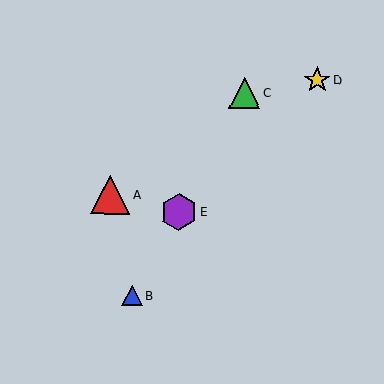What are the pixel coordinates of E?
Object E is at (179, 212).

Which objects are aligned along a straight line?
Objects B, C, E are aligned along a straight line.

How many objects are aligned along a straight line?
3 objects (B, C, E) are aligned along a straight line.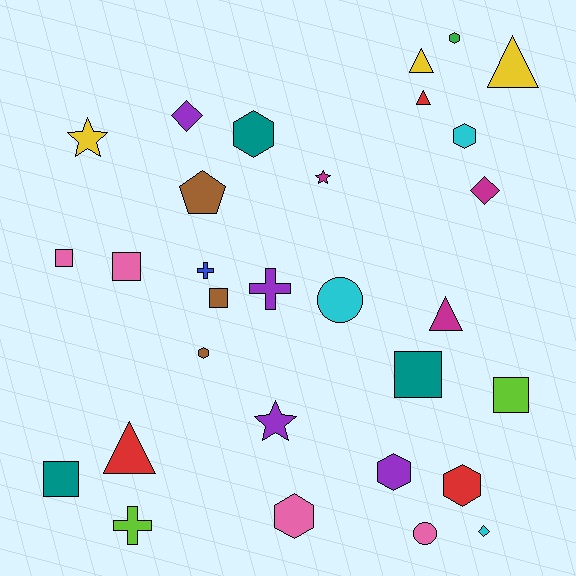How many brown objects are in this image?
There are 3 brown objects.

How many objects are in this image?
There are 30 objects.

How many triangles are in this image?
There are 5 triangles.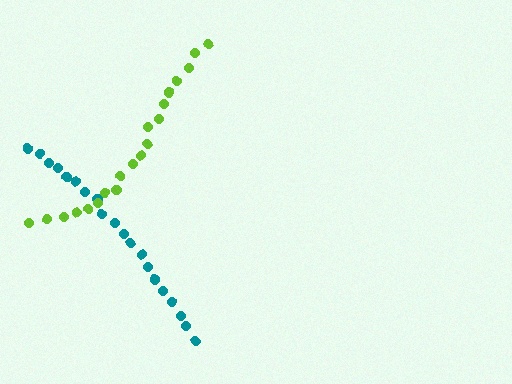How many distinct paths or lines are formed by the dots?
There are 2 distinct paths.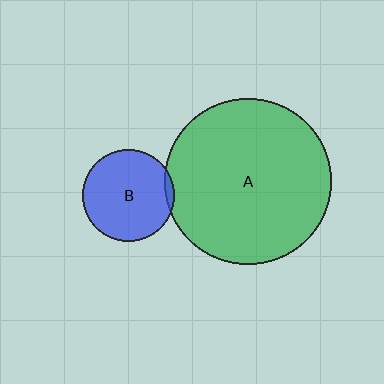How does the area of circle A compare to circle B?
Approximately 3.3 times.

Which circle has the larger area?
Circle A (green).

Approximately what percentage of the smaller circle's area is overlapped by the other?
Approximately 5%.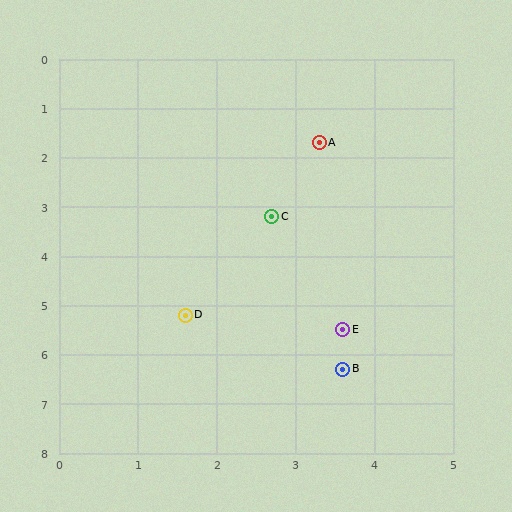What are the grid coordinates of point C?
Point C is at approximately (2.7, 3.2).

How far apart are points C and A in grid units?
Points C and A are about 1.6 grid units apart.